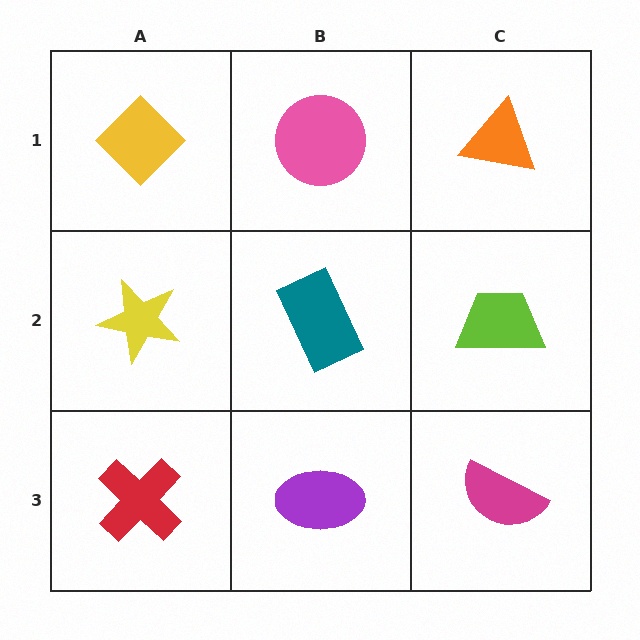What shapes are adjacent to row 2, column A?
A yellow diamond (row 1, column A), a red cross (row 3, column A), a teal rectangle (row 2, column B).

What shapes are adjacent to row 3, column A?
A yellow star (row 2, column A), a purple ellipse (row 3, column B).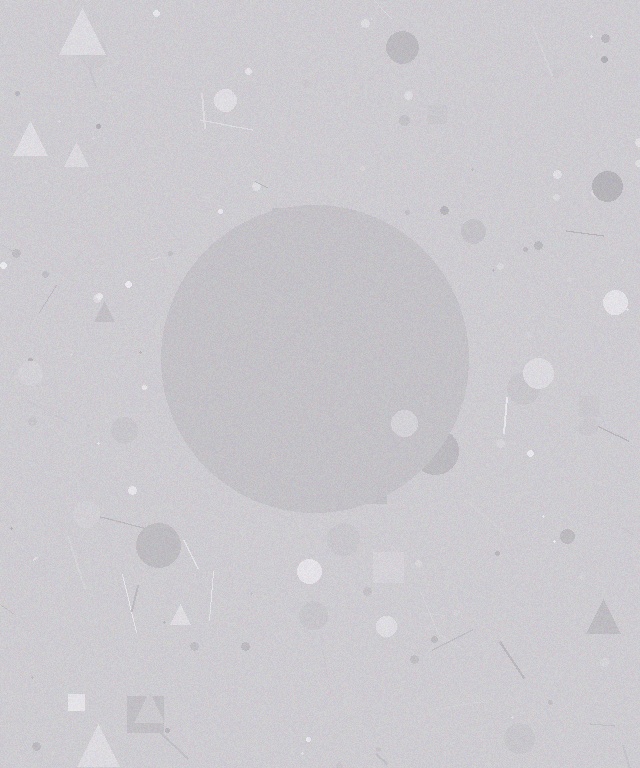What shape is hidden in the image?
A circle is hidden in the image.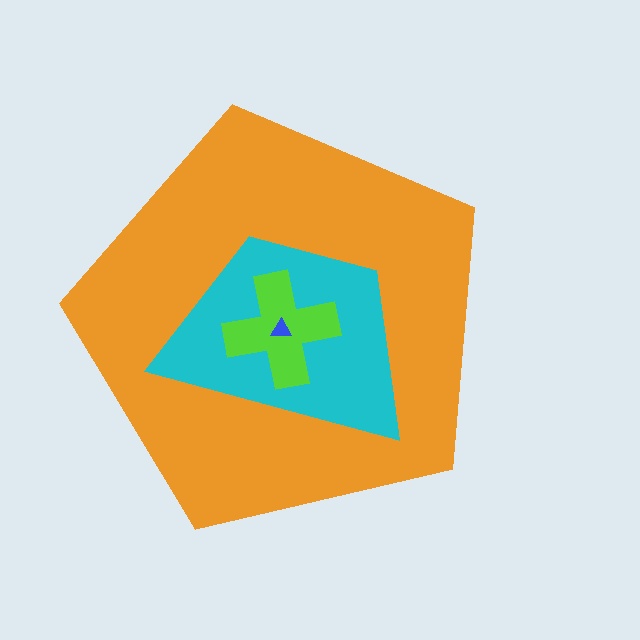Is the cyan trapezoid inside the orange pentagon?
Yes.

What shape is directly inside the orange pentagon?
The cyan trapezoid.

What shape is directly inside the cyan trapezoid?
The lime cross.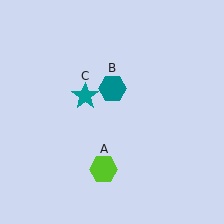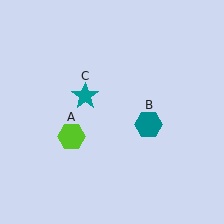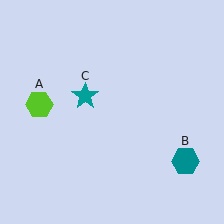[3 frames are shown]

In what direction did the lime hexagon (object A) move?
The lime hexagon (object A) moved up and to the left.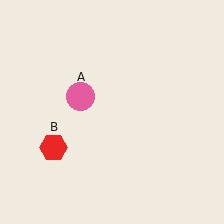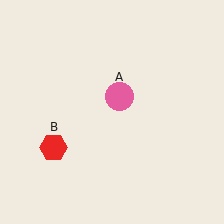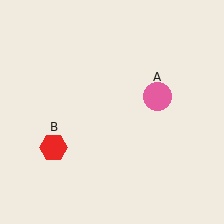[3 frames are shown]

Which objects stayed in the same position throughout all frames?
Red hexagon (object B) remained stationary.